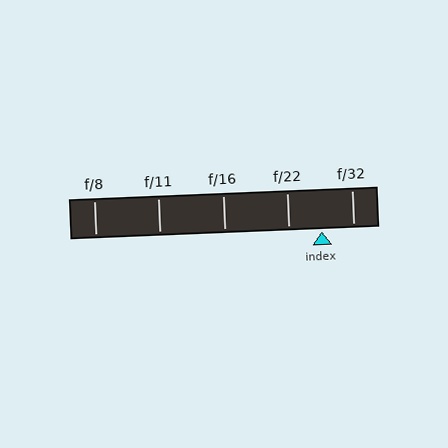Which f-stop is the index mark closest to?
The index mark is closest to f/32.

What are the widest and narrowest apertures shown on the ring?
The widest aperture shown is f/8 and the narrowest is f/32.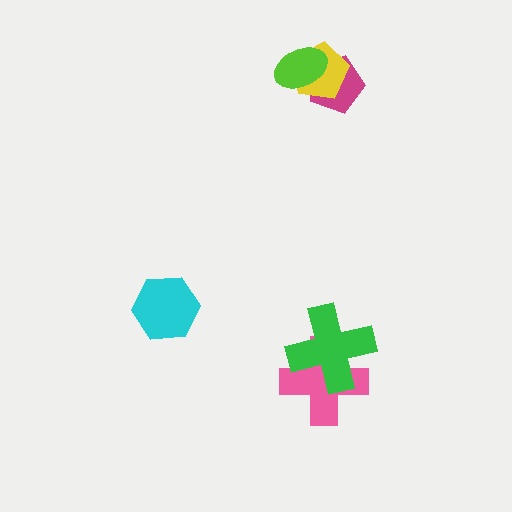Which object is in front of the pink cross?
The green cross is in front of the pink cross.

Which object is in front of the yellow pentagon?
The lime ellipse is in front of the yellow pentagon.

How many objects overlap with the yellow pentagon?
2 objects overlap with the yellow pentagon.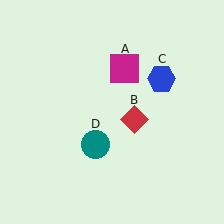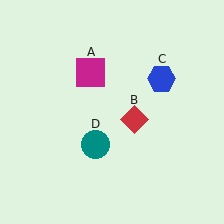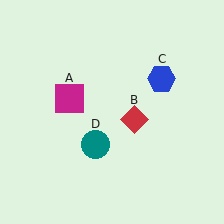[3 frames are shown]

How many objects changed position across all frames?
1 object changed position: magenta square (object A).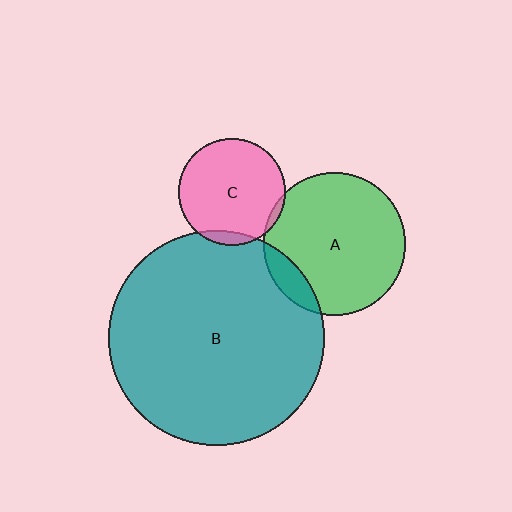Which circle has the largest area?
Circle B (teal).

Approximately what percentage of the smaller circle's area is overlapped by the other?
Approximately 5%.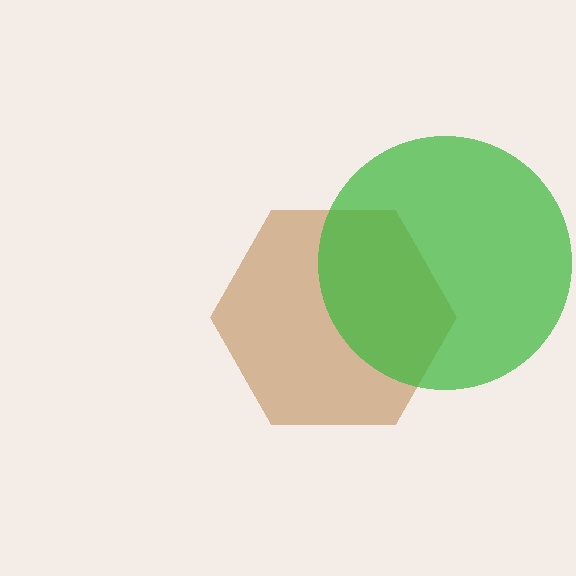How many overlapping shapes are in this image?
There are 2 overlapping shapes in the image.